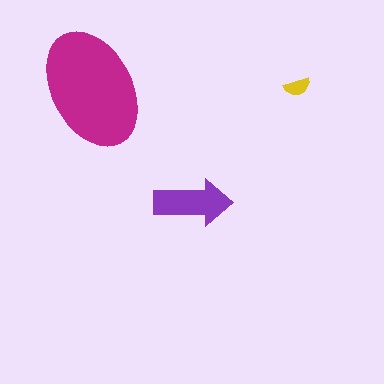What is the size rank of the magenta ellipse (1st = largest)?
1st.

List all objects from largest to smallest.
The magenta ellipse, the purple arrow, the yellow semicircle.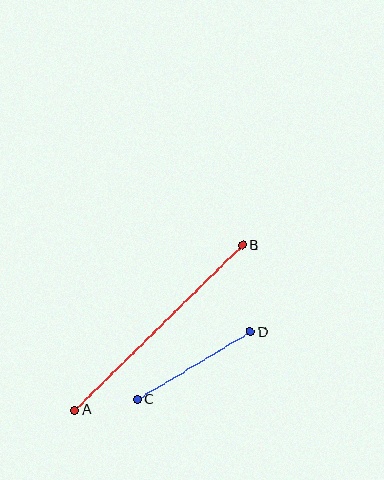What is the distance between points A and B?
The distance is approximately 235 pixels.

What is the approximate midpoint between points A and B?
The midpoint is at approximately (159, 328) pixels.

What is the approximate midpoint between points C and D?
The midpoint is at approximately (194, 366) pixels.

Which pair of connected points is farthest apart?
Points A and B are farthest apart.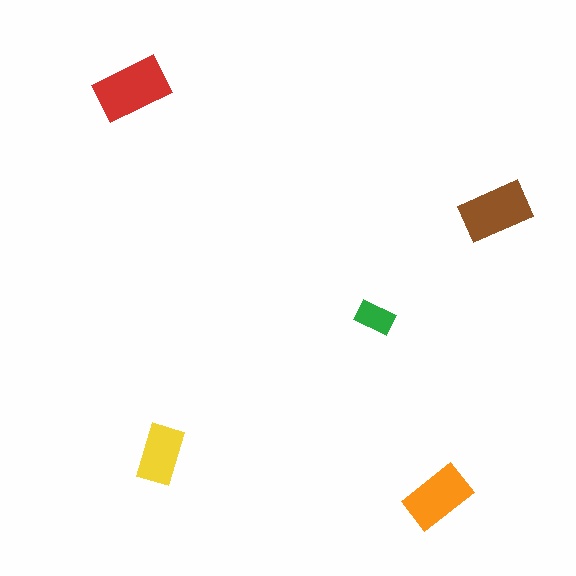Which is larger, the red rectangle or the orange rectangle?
The red one.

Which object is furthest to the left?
The red rectangle is leftmost.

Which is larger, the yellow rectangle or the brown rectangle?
The brown one.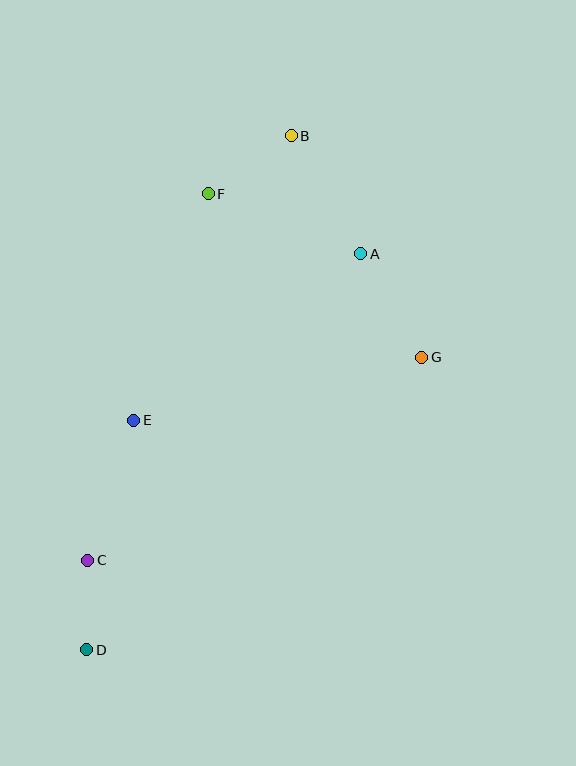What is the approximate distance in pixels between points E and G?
The distance between E and G is approximately 294 pixels.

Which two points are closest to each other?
Points C and D are closest to each other.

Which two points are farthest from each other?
Points B and D are farthest from each other.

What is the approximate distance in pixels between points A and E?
The distance between A and E is approximately 281 pixels.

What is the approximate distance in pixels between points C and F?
The distance between C and F is approximately 386 pixels.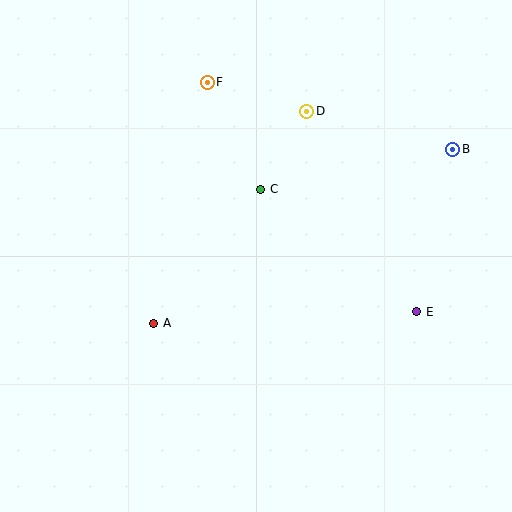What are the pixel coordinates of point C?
Point C is at (261, 189).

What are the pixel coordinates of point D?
Point D is at (307, 111).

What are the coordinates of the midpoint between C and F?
The midpoint between C and F is at (234, 136).